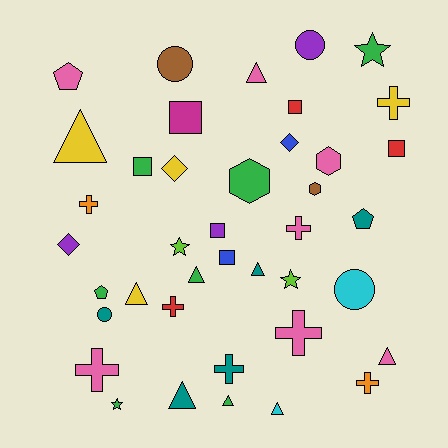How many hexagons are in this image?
There are 3 hexagons.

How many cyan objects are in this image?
There are 2 cyan objects.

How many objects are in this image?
There are 40 objects.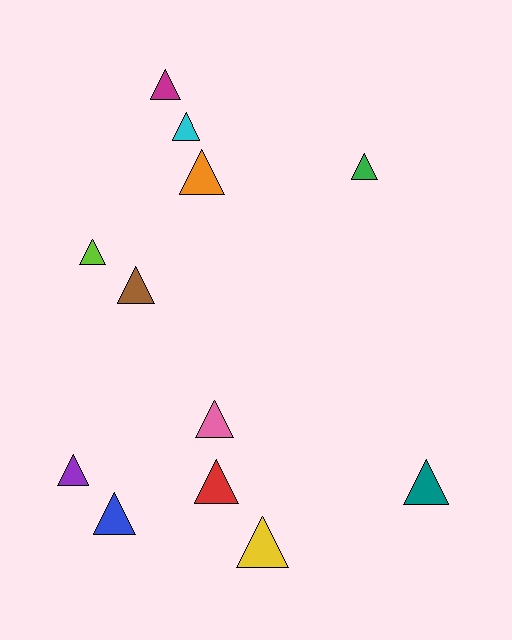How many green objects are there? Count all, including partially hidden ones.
There is 1 green object.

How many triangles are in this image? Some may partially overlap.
There are 12 triangles.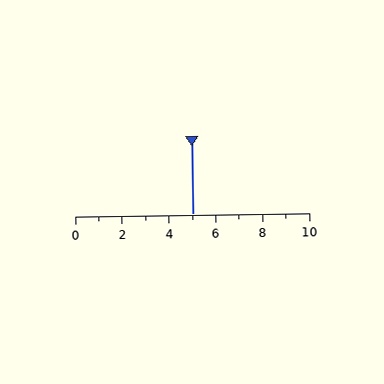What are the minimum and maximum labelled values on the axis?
The axis runs from 0 to 10.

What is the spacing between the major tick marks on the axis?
The major ticks are spaced 2 apart.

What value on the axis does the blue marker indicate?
The marker indicates approximately 5.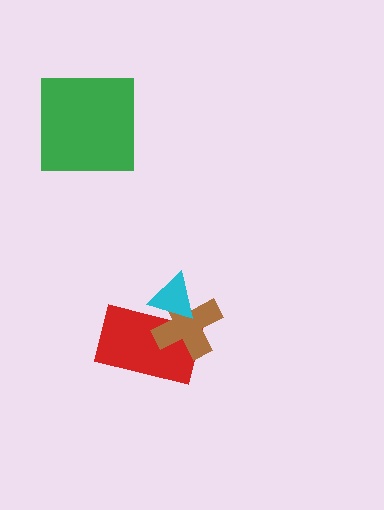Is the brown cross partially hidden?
Yes, it is partially covered by another shape.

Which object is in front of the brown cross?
The cyan triangle is in front of the brown cross.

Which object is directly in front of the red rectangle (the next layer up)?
The brown cross is directly in front of the red rectangle.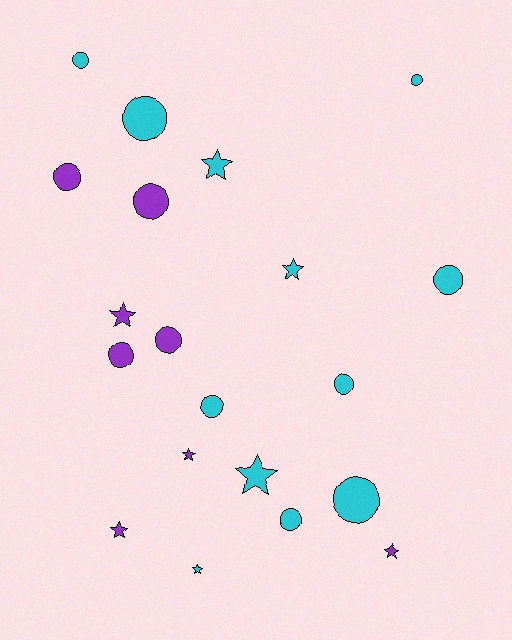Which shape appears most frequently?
Circle, with 12 objects.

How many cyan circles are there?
There are 8 cyan circles.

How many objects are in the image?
There are 20 objects.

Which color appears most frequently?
Cyan, with 12 objects.